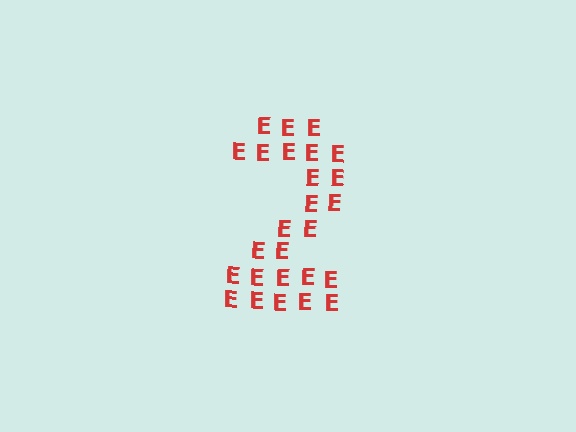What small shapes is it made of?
It is made of small letter E's.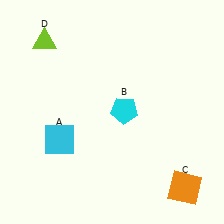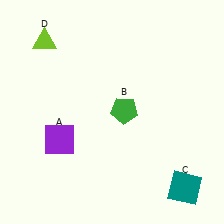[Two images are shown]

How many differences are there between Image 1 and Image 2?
There are 3 differences between the two images.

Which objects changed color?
A changed from cyan to purple. B changed from cyan to green. C changed from orange to teal.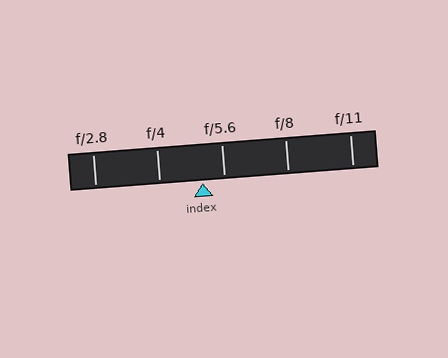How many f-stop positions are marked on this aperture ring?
There are 5 f-stop positions marked.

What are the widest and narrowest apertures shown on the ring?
The widest aperture shown is f/2.8 and the narrowest is f/11.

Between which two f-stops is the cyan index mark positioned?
The index mark is between f/4 and f/5.6.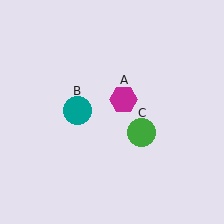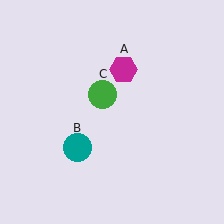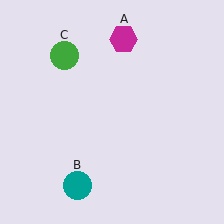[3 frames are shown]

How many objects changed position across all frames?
3 objects changed position: magenta hexagon (object A), teal circle (object B), green circle (object C).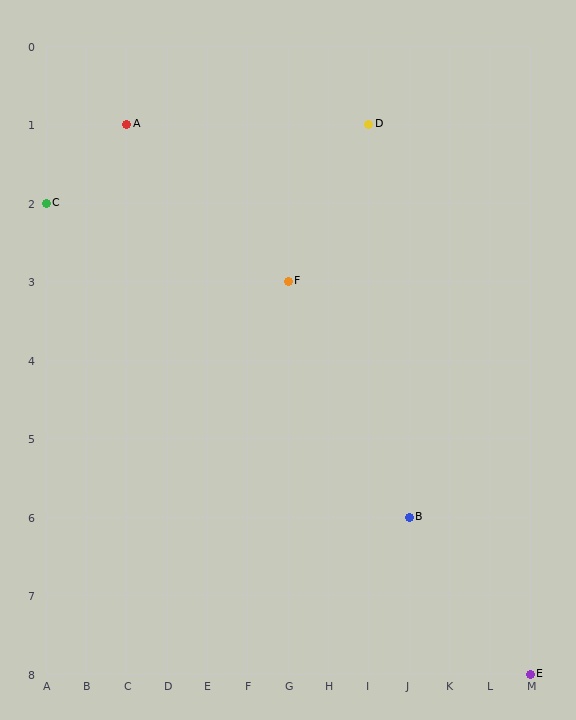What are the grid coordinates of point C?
Point C is at grid coordinates (A, 2).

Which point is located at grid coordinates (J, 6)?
Point B is at (J, 6).